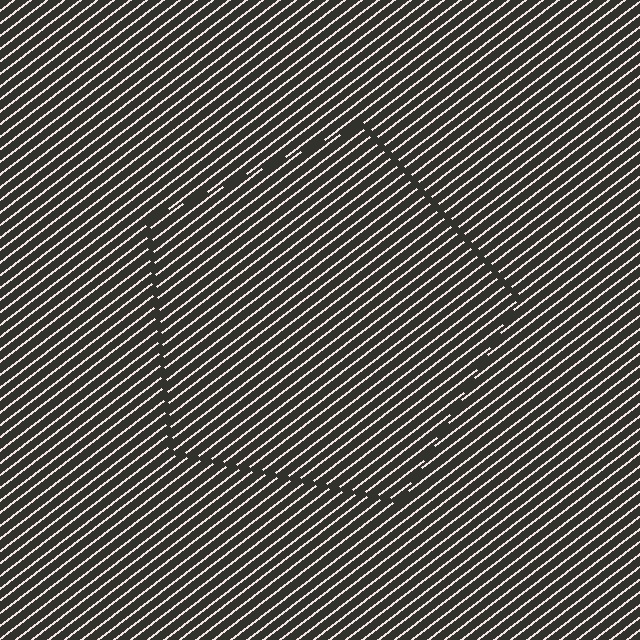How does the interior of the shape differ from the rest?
The interior of the shape contains the same grating, shifted by half a period — the contour is defined by the phase discontinuity where line-ends from the inner and outer gratings abut.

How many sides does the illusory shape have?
5 sides — the line-ends trace a pentagon.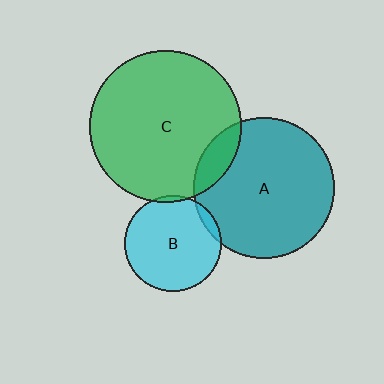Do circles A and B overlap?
Yes.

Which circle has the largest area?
Circle C (green).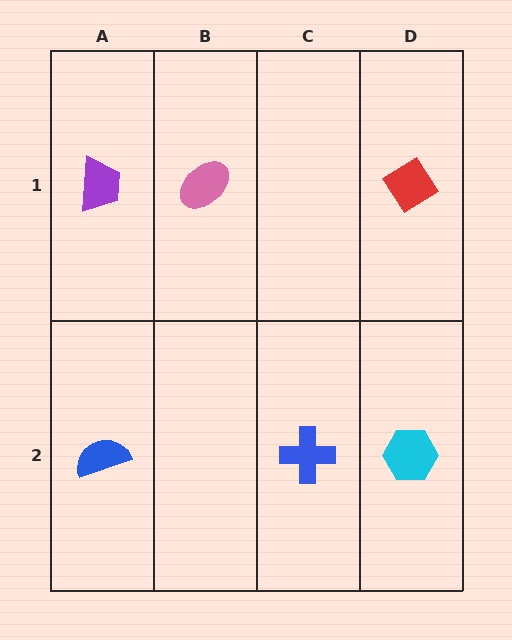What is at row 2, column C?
A blue cross.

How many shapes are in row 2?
3 shapes.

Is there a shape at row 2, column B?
No, that cell is empty.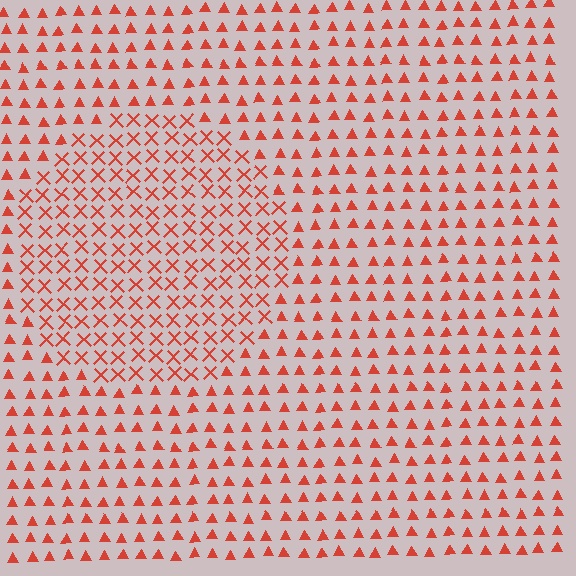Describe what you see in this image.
The image is filled with small red elements arranged in a uniform grid. A circle-shaped region contains X marks, while the surrounding area contains triangles. The boundary is defined purely by the change in element shape.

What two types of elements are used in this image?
The image uses X marks inside the circle region and triangles outside it.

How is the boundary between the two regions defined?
The boundary is defined by a change in element shape: X marks inside vs. triangles outside. All elements share the same color and spacing.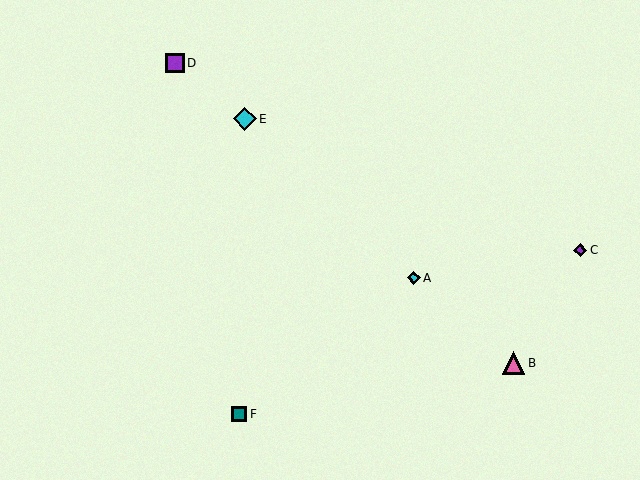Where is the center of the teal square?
The center of the teal square is at (239, 414).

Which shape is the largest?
The cyan diamond (labeled E) is the largest.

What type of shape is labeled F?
Shape F is a teal square.